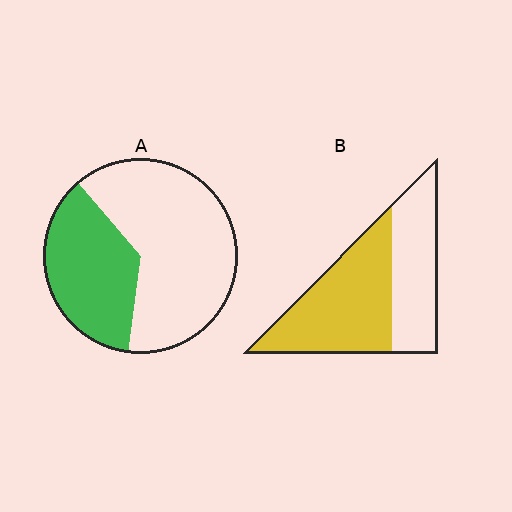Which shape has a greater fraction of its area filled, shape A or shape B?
Shape B.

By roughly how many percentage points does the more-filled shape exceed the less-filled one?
By roughly 20 percentage points (B over A).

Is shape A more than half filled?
No.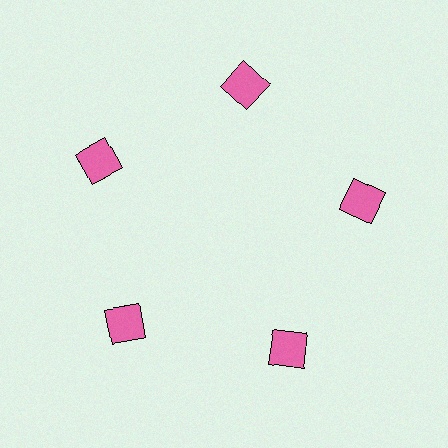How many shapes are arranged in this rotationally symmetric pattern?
There are 5 shapes, arranged in 5 groups of 1.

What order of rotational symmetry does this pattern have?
This pattern has 5-fold rotational symmetry.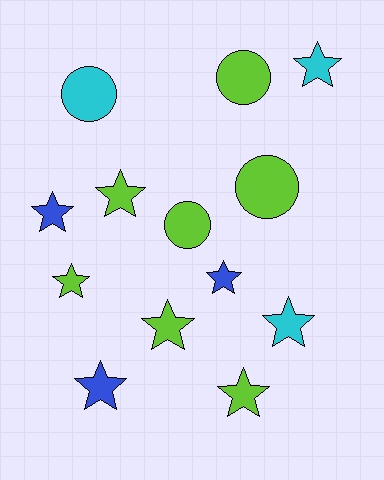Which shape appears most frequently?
Star, with 9 objects.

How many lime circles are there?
There are 3 lime circles.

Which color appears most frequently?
Lime, with 7 objects.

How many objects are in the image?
There are 13 objects.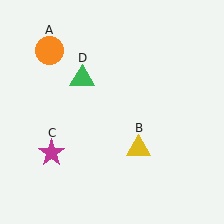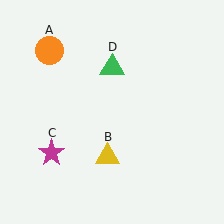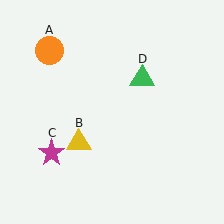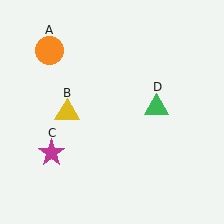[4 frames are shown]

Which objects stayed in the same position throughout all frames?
Orange circle (object A) and magenta star (object C) remained stationary.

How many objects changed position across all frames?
2 objects changed position: yellow triangle (object B), green triangle (object D).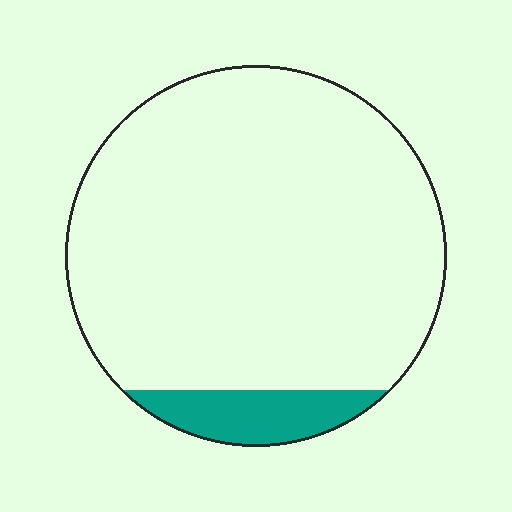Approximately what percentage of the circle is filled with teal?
Approximately 10%.